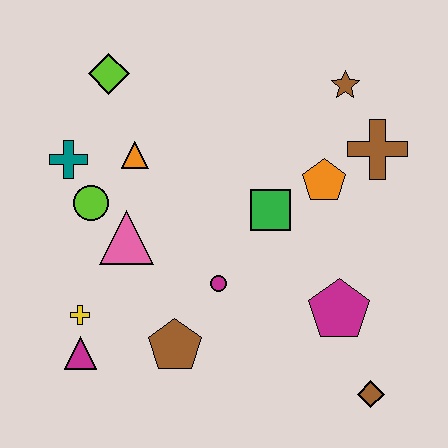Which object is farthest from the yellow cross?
The brown star is farthest from the yellow cross.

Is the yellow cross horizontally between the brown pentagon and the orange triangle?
No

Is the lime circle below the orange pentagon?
Yes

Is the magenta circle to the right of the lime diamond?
Yes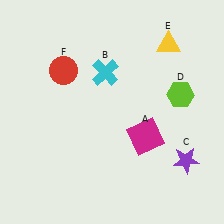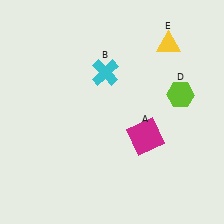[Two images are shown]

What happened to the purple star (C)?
The purple star (C) was removed in Image 2. It was in the bottom-right area of Image 1.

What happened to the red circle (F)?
The red circle (F) was removed in Image 2. It was in the top-left area of Image 1.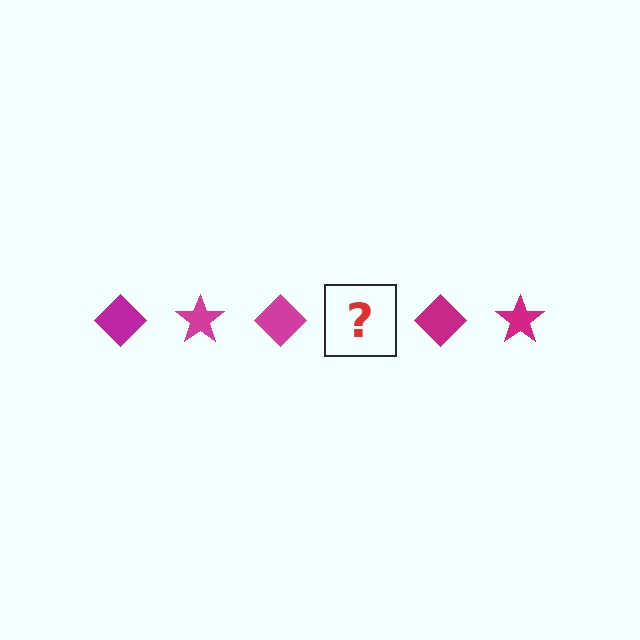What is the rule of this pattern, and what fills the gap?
The rule is that the pattern cycles through diamond, star shapes in magenta. The gap should be filled with a magenta star.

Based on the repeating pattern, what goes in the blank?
The blank should be a magenta star.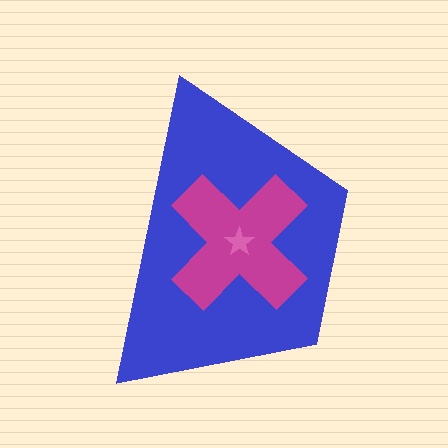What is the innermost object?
The pink star.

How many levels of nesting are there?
3.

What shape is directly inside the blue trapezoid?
The magenta cross.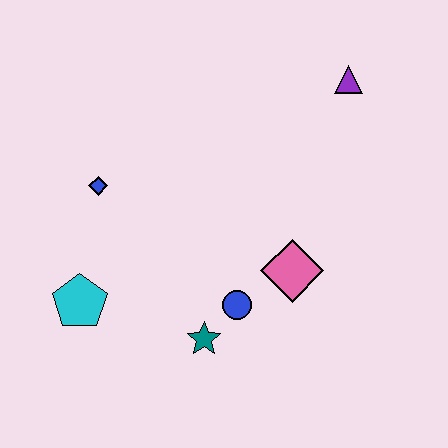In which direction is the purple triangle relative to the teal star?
The purple triangle is above the teal star.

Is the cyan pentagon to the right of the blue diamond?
No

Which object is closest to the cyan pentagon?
The blue diamond is closest to the cyan pentagon.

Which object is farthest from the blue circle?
The purple triangle is farthest from the blue circle.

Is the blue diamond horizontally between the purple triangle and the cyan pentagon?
Yes